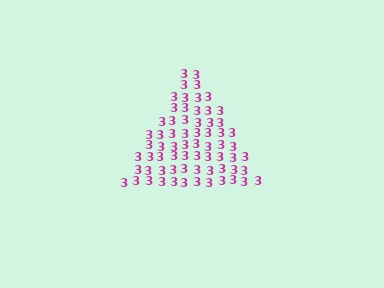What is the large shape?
The large shape is a triangle.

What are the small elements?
The small elements are digit 3's.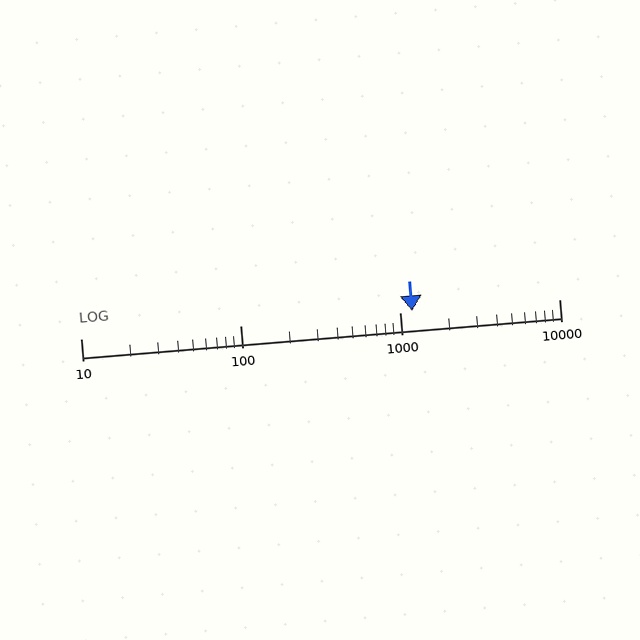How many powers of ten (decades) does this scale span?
The scale spans 3 decades, from 10 to 10000.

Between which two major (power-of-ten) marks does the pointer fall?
The pointer is between 1000 and 10000.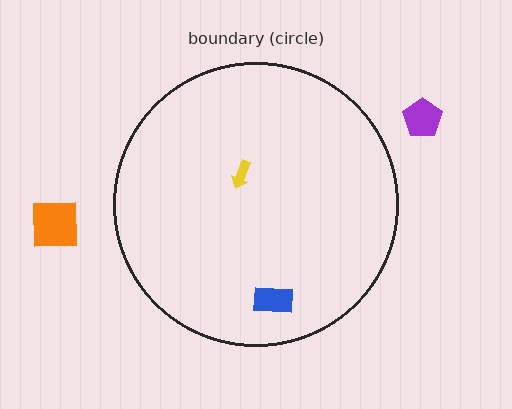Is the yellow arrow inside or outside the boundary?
Inside.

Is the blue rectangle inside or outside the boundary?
Inside.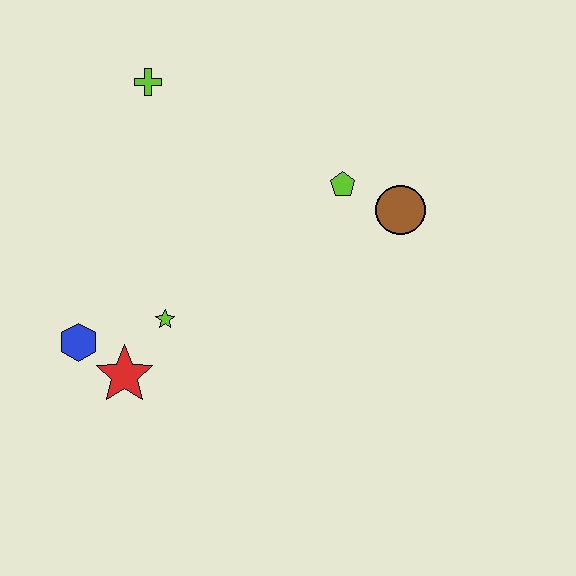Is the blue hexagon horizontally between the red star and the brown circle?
No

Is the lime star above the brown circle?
No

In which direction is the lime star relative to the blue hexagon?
The lime star is to the right of the blue hexagon.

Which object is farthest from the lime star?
The brown circle is farthest from the lime star.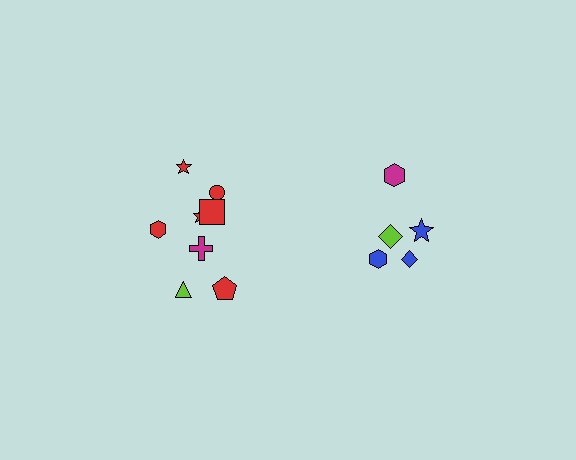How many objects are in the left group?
There are 8 objects.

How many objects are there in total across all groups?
There are 13 objects.